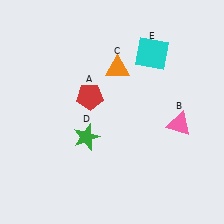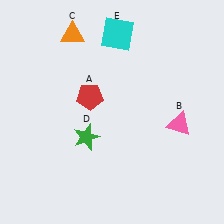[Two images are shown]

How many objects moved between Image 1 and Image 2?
2 objects moved between the two images.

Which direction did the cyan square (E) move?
The cyan square (E) moved left.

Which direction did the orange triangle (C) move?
The orange triangle (C) moved left.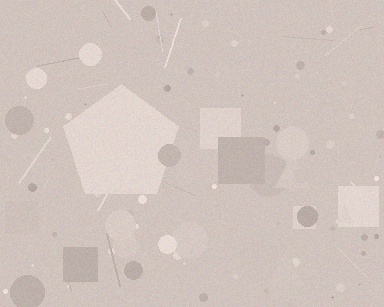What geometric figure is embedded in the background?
A pentagon is embedded in the background.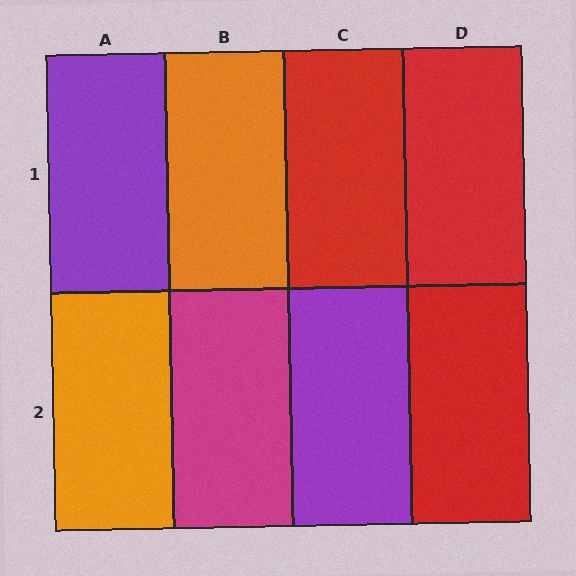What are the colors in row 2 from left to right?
Orange, magenta, purple, red.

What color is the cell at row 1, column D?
Red.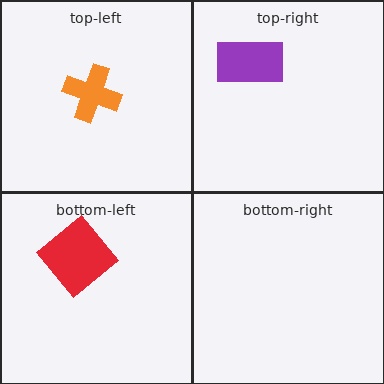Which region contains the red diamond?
The bottom-left region.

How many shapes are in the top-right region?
1.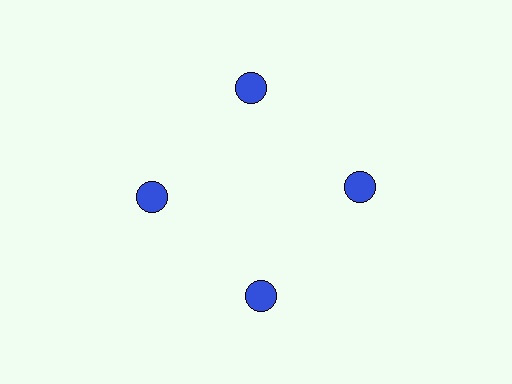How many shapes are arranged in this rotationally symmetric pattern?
There are 4 shapes, arranged in 4 groups of 1.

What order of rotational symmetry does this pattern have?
This pattern has 4-fold rotational symmetry.